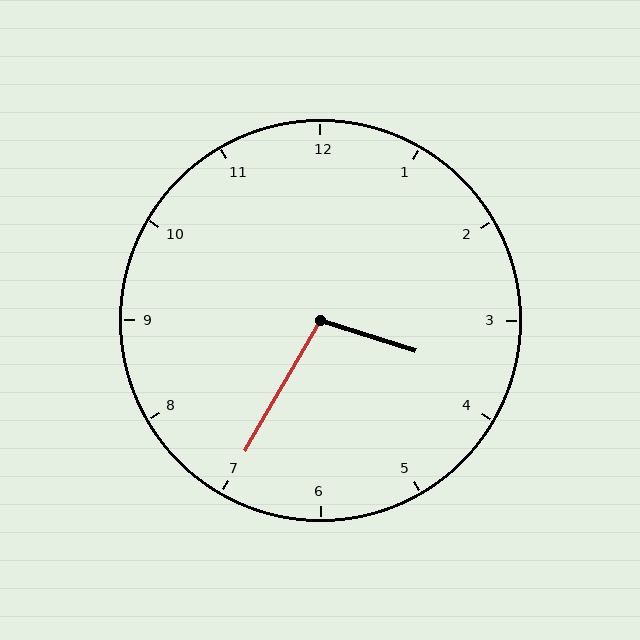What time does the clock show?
3:35.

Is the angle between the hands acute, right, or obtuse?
It is obtuse.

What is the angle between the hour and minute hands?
Approximately 102 degrees.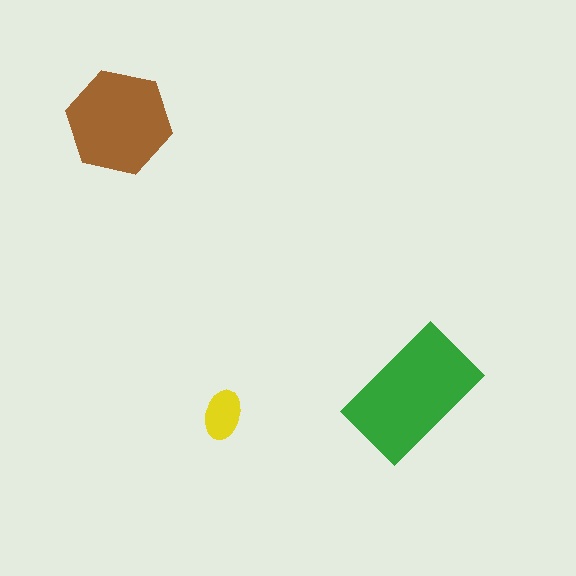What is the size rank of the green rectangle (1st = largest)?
1st.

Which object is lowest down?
The yellow ellipse is bottommost.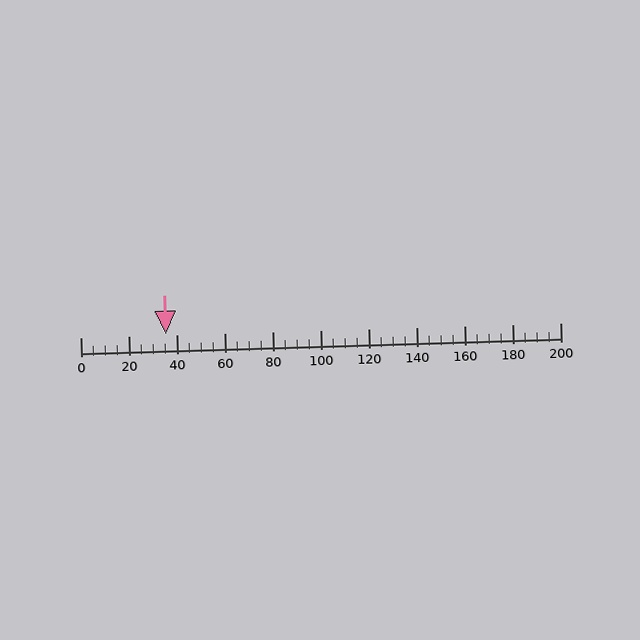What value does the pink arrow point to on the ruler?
The pink arrow points to approximately 36.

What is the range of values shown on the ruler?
The ruler shows values from 0 to 200.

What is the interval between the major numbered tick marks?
The major tick marks are spaced 20 units apart.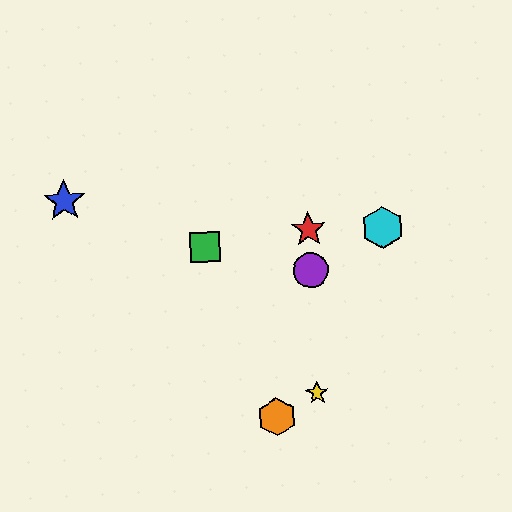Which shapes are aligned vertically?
The red star, the yellow star, the purple circle are aligned vertically.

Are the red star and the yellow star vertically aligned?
Yes, both are at x≈309.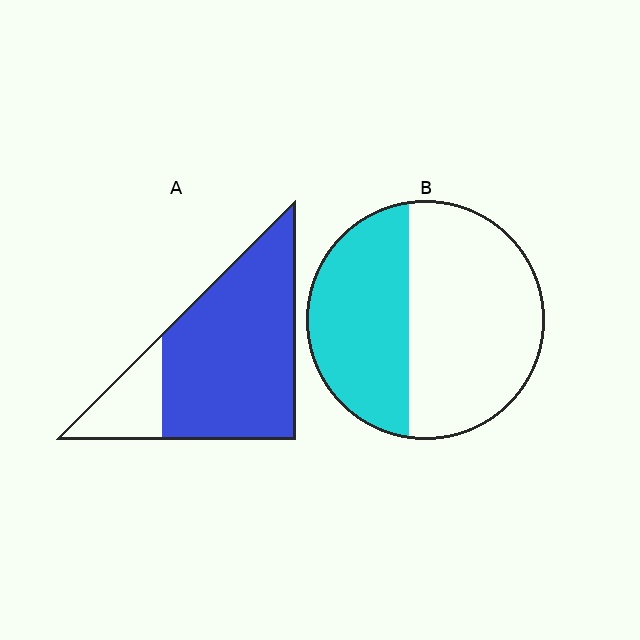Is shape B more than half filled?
No.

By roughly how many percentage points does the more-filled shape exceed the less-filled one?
By roughly 40 percentage points (A over B).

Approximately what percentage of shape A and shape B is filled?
A is approximately 80% and B is approximately 40%.